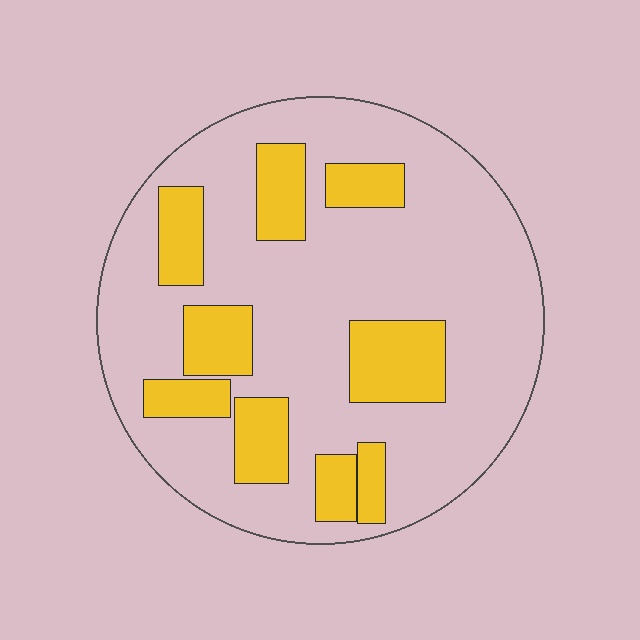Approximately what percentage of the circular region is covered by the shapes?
Approximately 25%.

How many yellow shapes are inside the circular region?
9.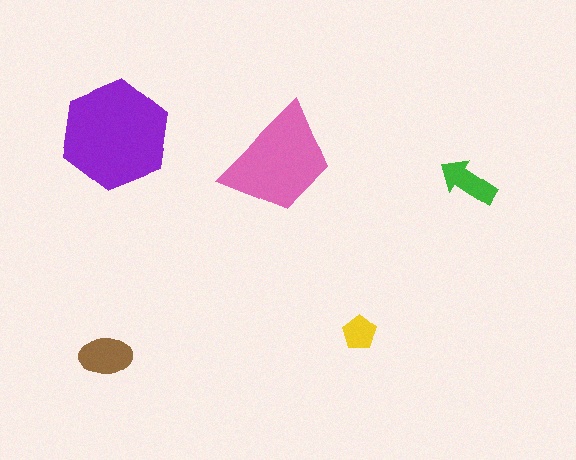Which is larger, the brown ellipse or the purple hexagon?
The purple hexagon.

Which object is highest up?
The purple hexagon is topmost.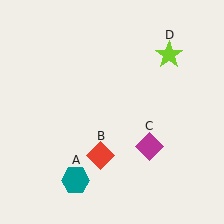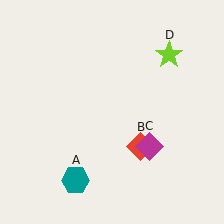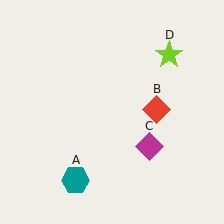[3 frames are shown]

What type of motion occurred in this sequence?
The red diamond (object B) rotated counterclockwise around the center of the scene.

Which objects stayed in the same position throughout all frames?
Teal hexagon (object A) and magenta diamond (object C) and lime star (object D) remained stationary.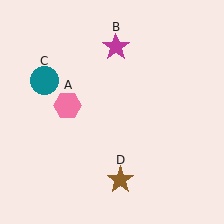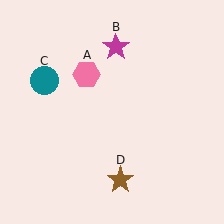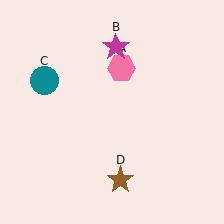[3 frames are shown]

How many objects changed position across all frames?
1 object changed position: pink hexagon (object A).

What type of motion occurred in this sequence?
The pink hexagon (object A) rotated clockwise around the center of the scene.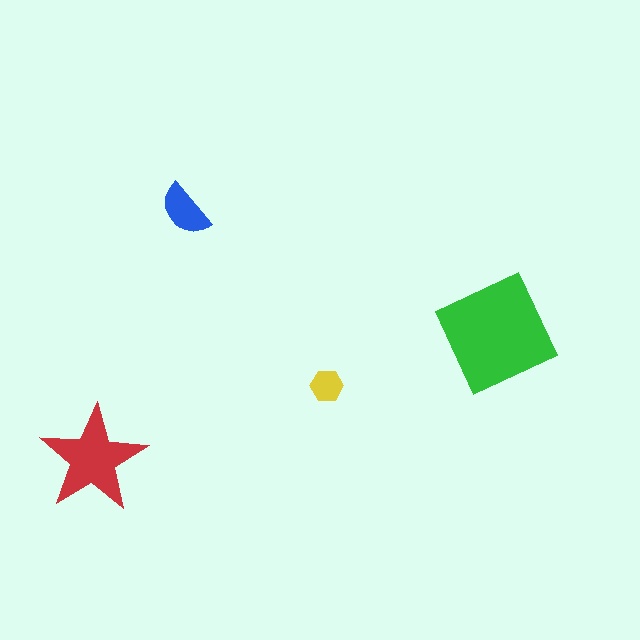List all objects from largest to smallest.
The green square, the red star, the blue semicircle, the yellow hexagon.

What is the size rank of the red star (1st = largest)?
2nd.